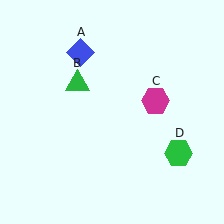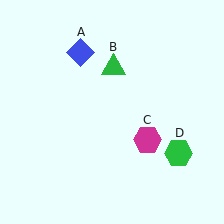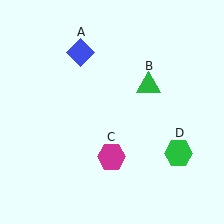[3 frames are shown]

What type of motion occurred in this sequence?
The green triangle (object B), magenta hexagon (object C) rotated clockwise around the center of the scene.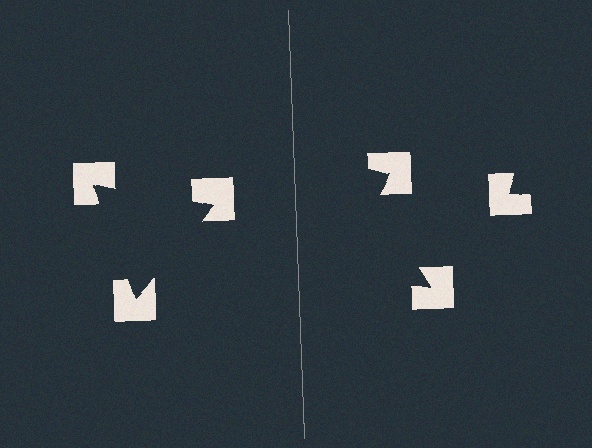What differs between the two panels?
The notched squares are positioned identically on both sides; only the wedge orientations differ. On the left they align to a triangle; on the right they are misaligned.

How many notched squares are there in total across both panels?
6 — 3 on each side.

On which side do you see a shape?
An illusory triangle appears on the left side. On the right side the wedge cuts are rotated, so no coherent shape forms.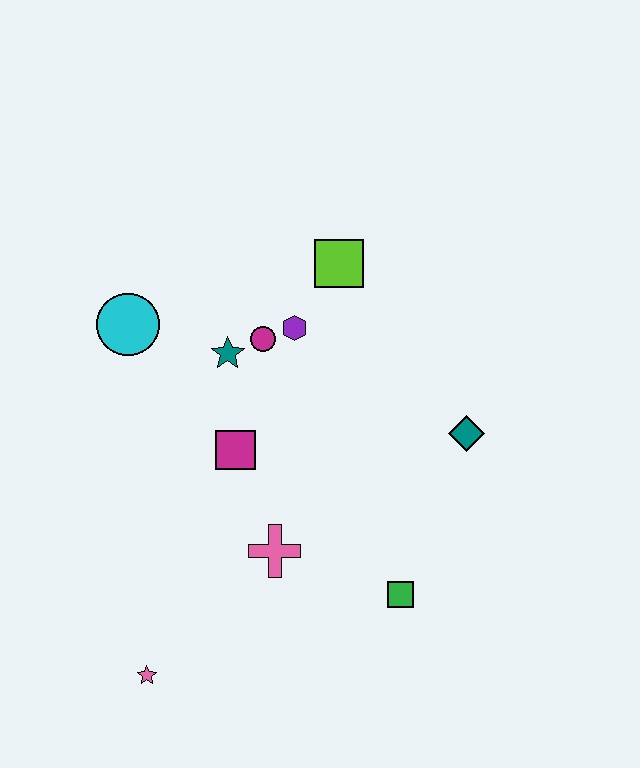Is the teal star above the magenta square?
Yes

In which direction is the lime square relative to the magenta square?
The lime square is above the magenta square.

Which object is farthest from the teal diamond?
The pink star is farthest from the teal diamond.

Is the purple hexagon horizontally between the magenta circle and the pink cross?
No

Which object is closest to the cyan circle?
The teal star is closest to the cyan circle.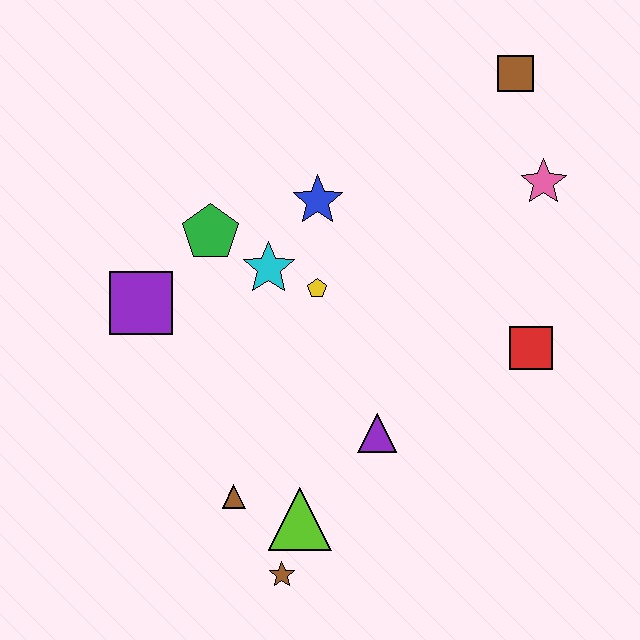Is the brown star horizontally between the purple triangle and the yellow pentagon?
No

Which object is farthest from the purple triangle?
The brown square is farthest from the purple triangle.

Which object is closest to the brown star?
The lime triangle is closest to the brown star.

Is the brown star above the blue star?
No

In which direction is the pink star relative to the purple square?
The pink star is to the right of the purple square.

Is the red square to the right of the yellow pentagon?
Yes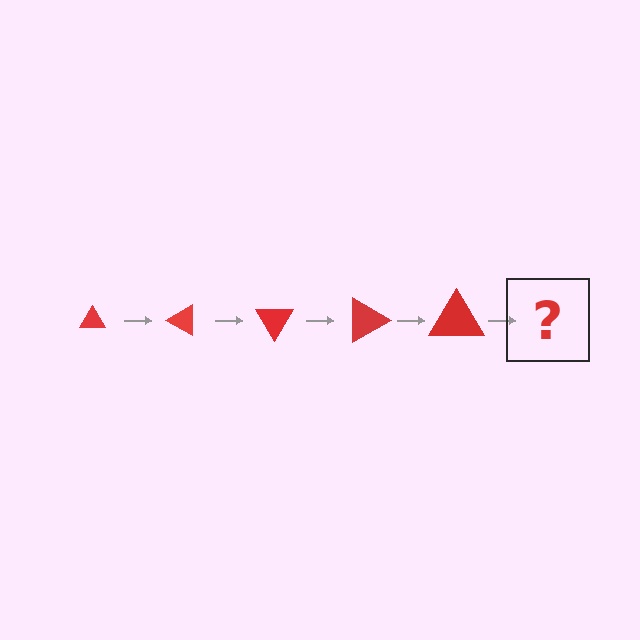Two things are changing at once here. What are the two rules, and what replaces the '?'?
The two rules are that the triangle grows larger each step and it rotates 30 degrees each step. The '?' should be a triangle, larger than the previous one and rotated 150 degrees from the start.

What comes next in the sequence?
The next element should be a triangle, larger than the previous one and rotated 150 degrees from the start.